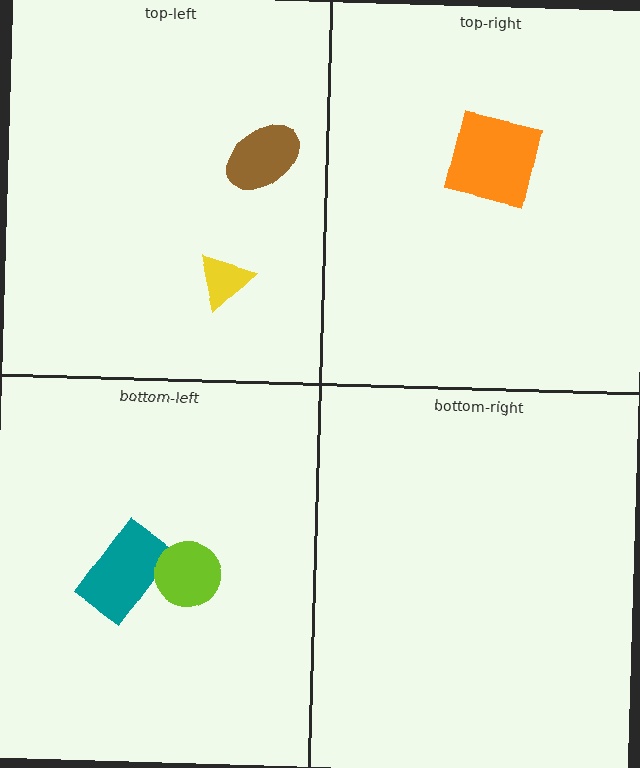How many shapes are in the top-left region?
2.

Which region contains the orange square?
The top-right region.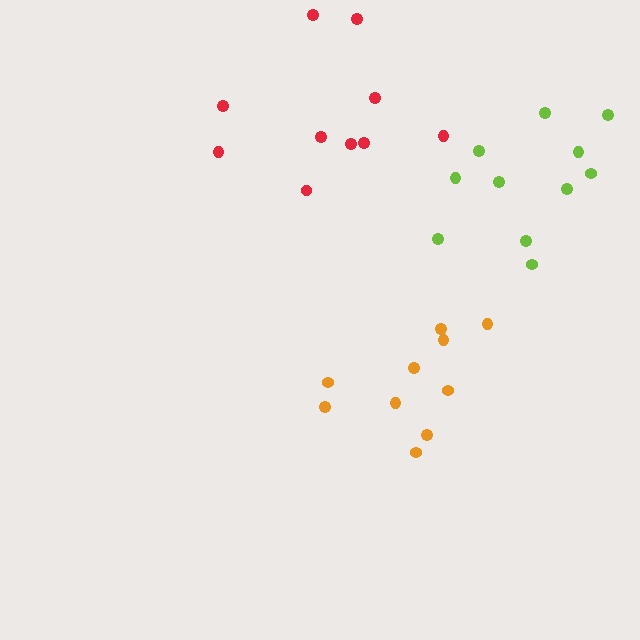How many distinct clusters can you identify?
There are 3 distinct clusters.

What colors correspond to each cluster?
The clusters are colored: orange, red, lime.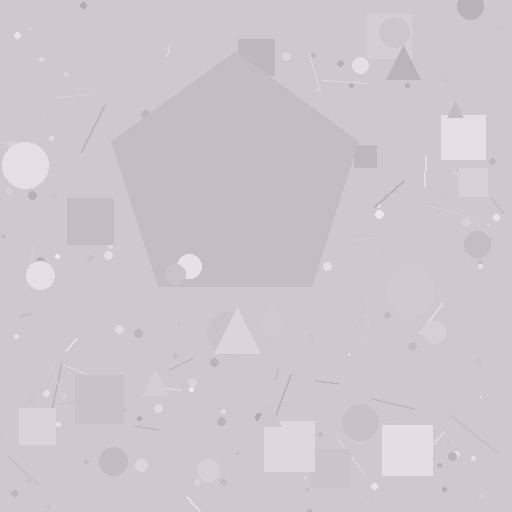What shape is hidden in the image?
A pentagon is hidden in the image.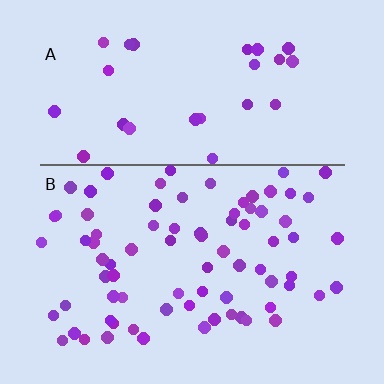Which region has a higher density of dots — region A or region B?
B (the bottom).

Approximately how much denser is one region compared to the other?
Approximately 2.7× — region B over region A.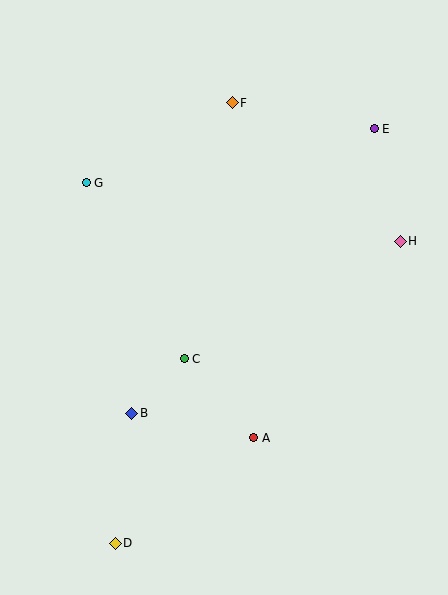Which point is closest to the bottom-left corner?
Point D is closest to the bottom-left corner.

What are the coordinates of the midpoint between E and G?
The midpoint between E and G is at (230, 156).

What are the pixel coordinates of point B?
Point B is at (132, 413).